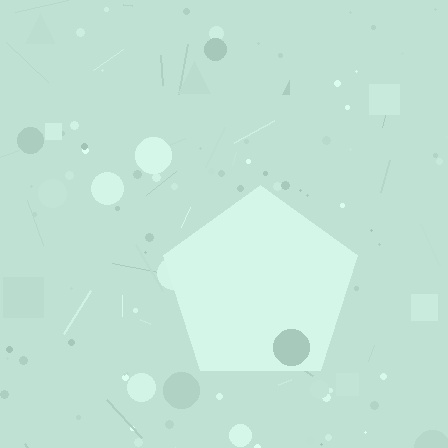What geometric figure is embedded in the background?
A pentagon is embedded in the background.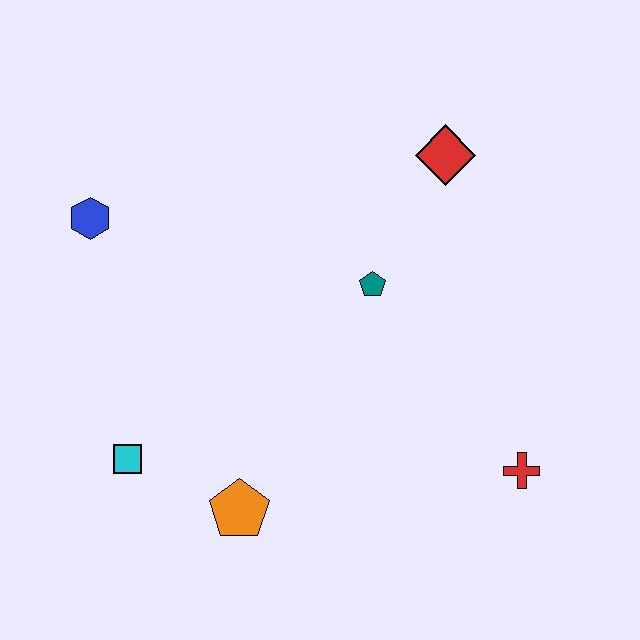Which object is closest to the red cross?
The teal pentagon is closest to the red cross.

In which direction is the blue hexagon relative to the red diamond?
The blue hexagon is to the left of the red diamond.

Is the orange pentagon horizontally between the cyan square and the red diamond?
Yes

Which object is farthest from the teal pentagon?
The cyan square is farthest from the teal pentagon.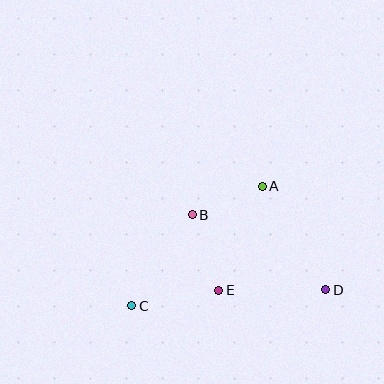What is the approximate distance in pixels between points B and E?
The distance between B and E is approximately 80 pixels.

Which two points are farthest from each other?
Points C and D are farthest from each other.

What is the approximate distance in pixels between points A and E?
The distance between A and E is approximately 113 pixels.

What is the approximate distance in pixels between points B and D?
The distance between B and D is approximately 153 pixels.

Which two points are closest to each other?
Points A and B are closest to each other.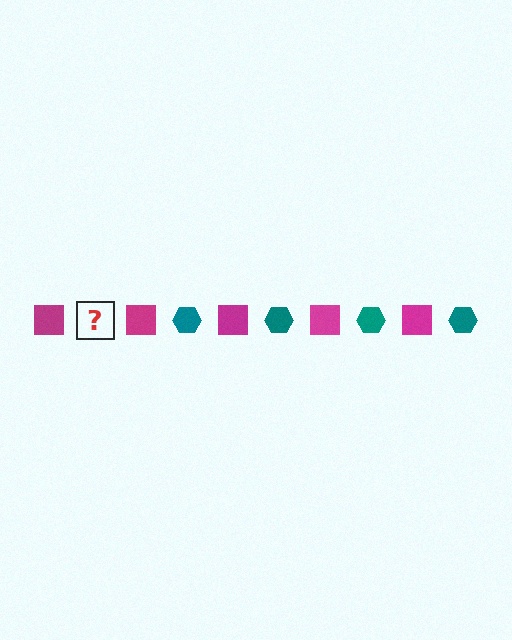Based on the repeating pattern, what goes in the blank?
The blank should be a teal hexagon.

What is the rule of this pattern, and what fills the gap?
The rule is that the pattern alternates between magenta square and teal hexagon. The gap should be filled with a teal hexagon.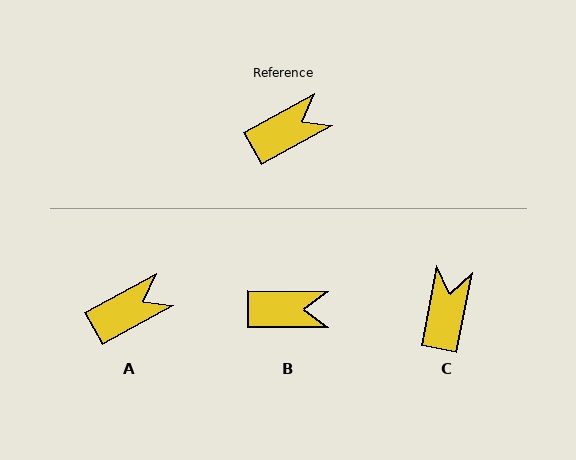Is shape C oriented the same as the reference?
No, it is off by about 50 degrees.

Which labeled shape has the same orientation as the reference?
A.